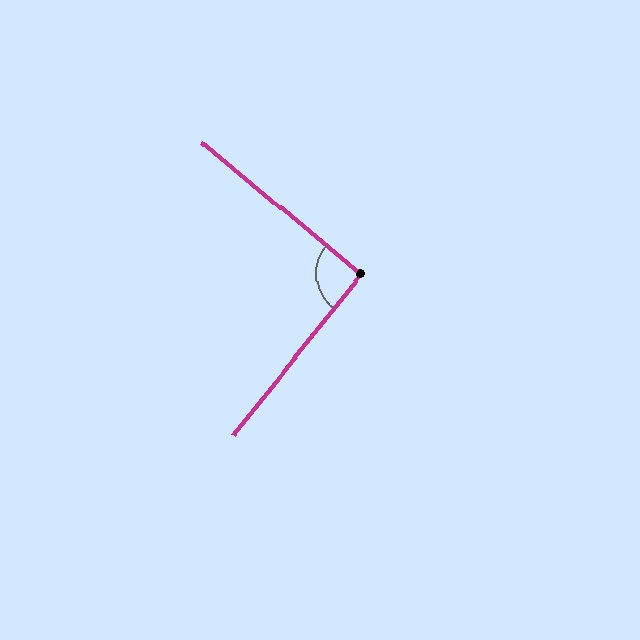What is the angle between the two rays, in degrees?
Approximately 91 degrees.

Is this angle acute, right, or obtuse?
It is approximately a right angle.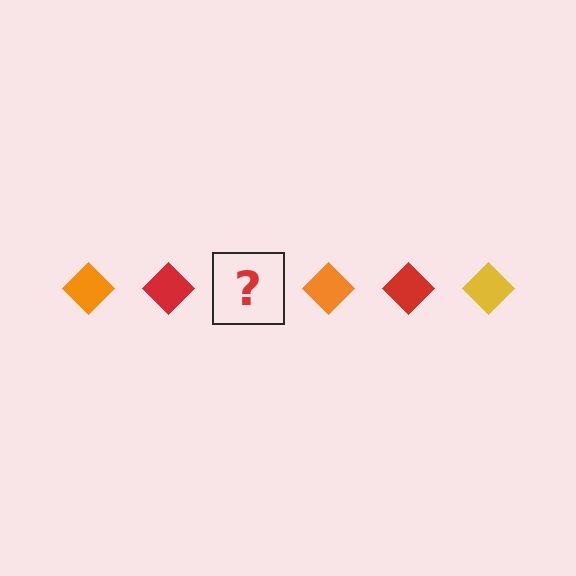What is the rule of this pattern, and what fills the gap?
The rule is that the pattern cycles through orange, red, yellow diamonds. The gap should be filled with a yellow diamond.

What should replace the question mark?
The question mark should be replaced with a yellow diamond.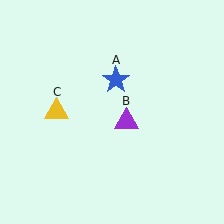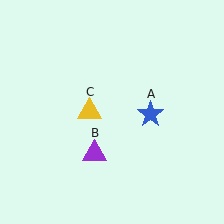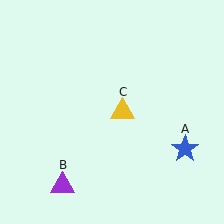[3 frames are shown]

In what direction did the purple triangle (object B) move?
The purple triangle (object B) moved down and to the left.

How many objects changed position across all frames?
3 objects changed position: blue star (object A), purple triangle (object B), yellow triangle (object C).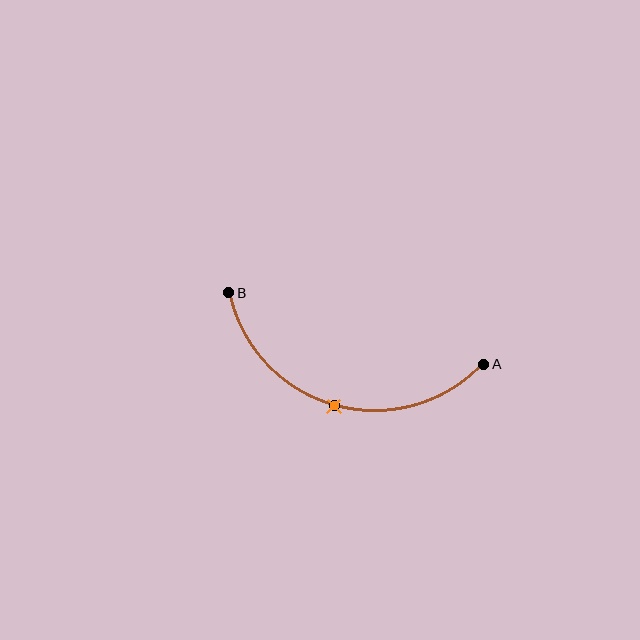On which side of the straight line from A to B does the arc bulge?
The arc bulges below the straight line connecting A and B.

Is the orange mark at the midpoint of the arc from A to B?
Yes. The orange mark lies on the arc at equal arc-length from both A and B — it is the arc midpoint.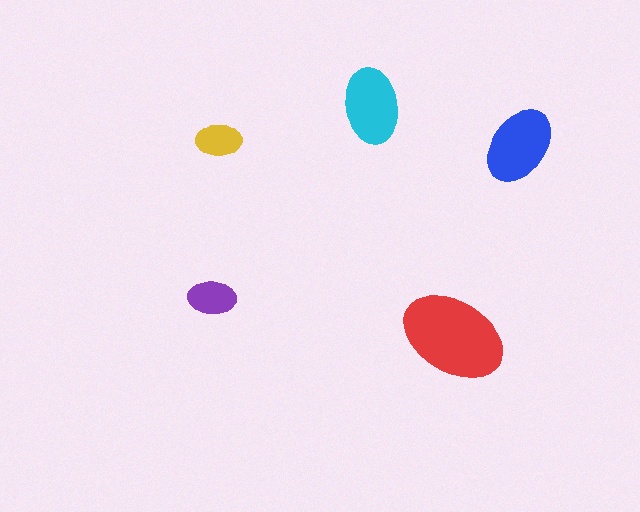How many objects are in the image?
There are 5 objects in the image.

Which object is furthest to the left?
The purple ellipse is leftmost.